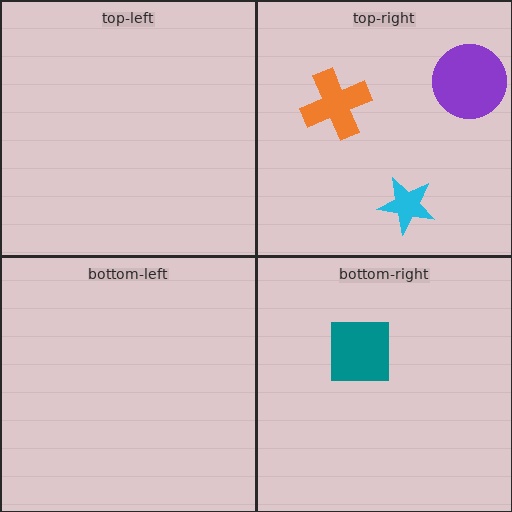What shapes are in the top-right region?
The purple circle, the cyan star, the orange cross.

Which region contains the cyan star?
The top-right region.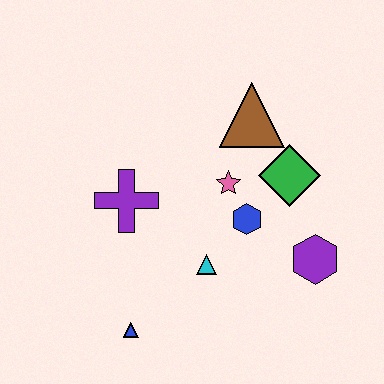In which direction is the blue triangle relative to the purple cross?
The blue triangle is below the purple cross.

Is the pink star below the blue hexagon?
No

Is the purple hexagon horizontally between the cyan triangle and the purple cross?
No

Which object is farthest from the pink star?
The blue triangle is farthest from the pink star.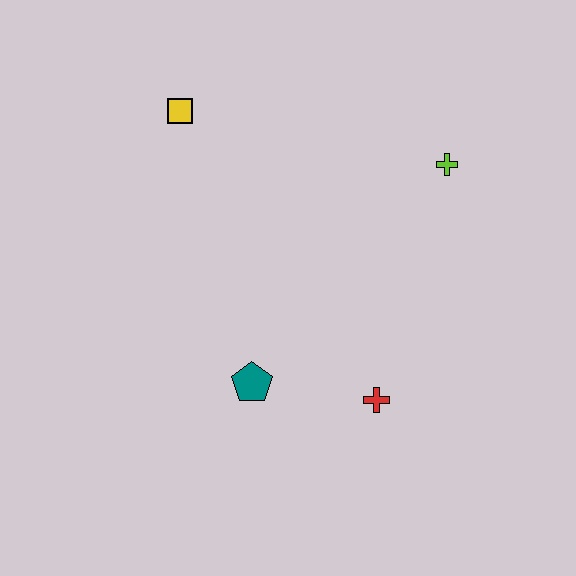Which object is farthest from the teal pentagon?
The lime cross is farthest from the teal pentagon.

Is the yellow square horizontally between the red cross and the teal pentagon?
No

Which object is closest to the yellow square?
The lime cross is closest to the yellow square.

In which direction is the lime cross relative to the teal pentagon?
The lime cross is above the teal pentagon.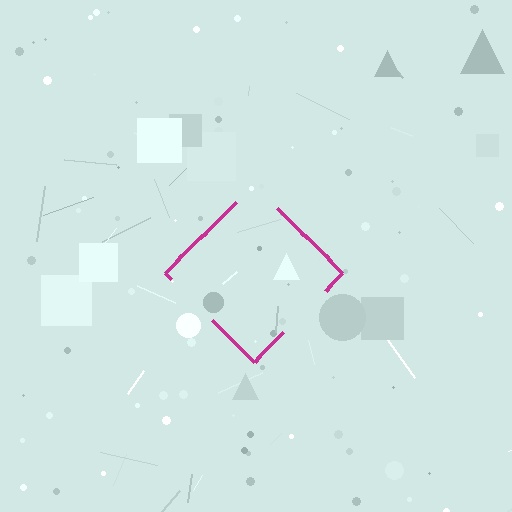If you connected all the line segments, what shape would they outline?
They would outline a diamond.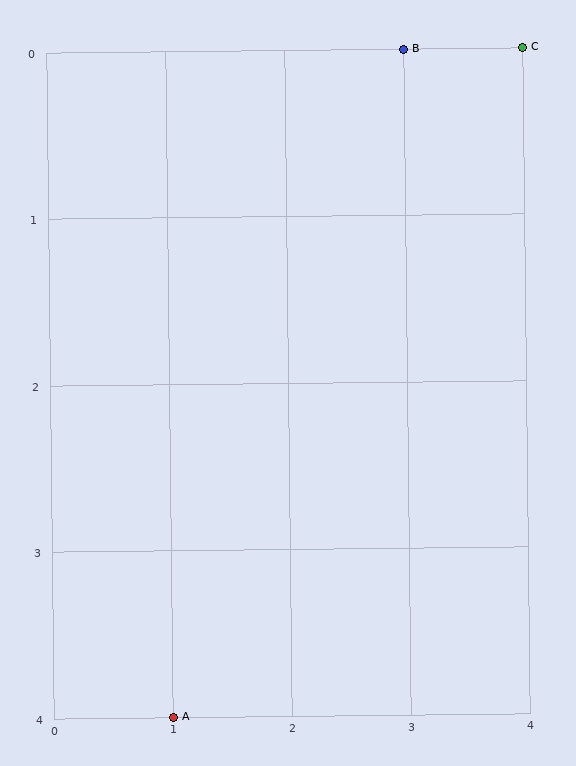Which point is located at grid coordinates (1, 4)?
Point A is at (1, 4).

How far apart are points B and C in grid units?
Points B and C are 1 column apart.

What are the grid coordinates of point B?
Point B is at grid coordinates (3, 0).